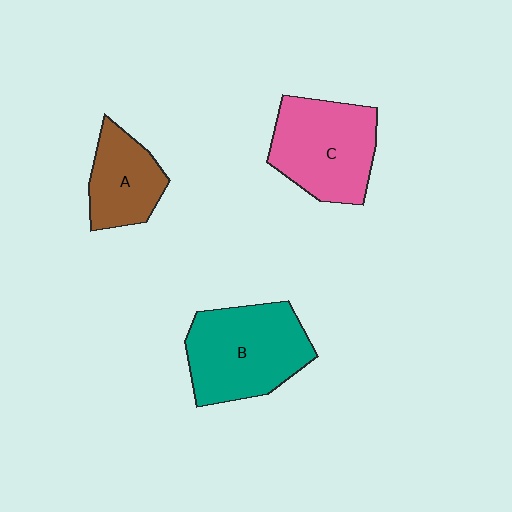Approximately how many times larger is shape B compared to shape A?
Approximately 1.7 times.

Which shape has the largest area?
Shape B (teal).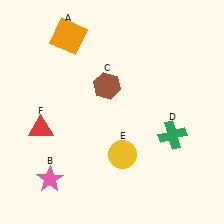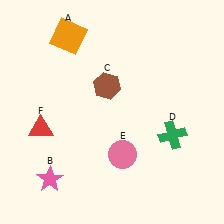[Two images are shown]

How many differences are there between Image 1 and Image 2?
There is 1 difference between the two images.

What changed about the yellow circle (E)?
In Image 1, E is yellow. In Image 2, it changed to pink.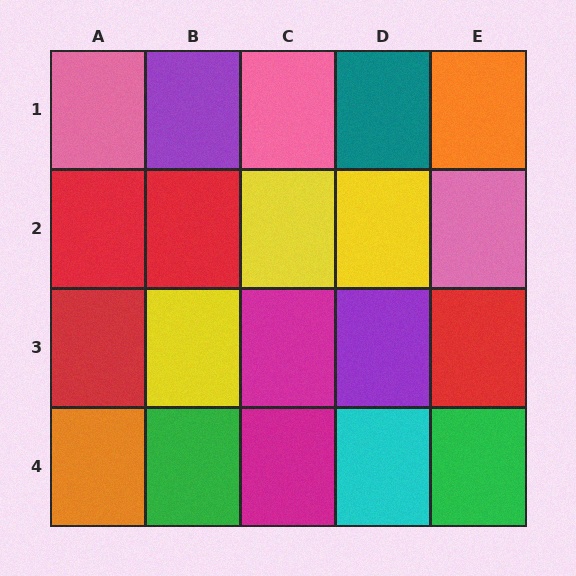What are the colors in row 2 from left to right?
Red, red, yellow, yellow, pink.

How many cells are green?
2 cells are green.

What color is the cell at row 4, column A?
Orange.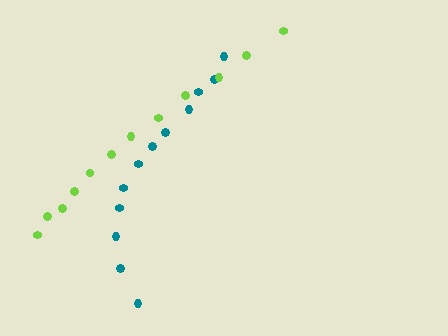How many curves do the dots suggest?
There are 2 distinct paths.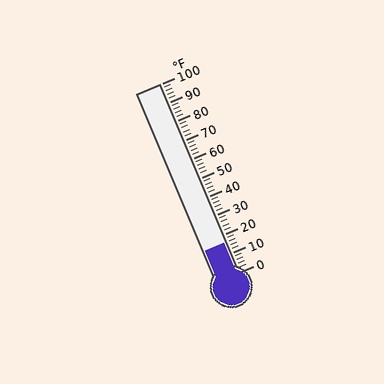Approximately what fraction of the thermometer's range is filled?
The thermometer is filled to approximately 15% of its range.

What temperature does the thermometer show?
The thermometer shows approximately 16°F.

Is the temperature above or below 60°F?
The temperature is below 60°F.